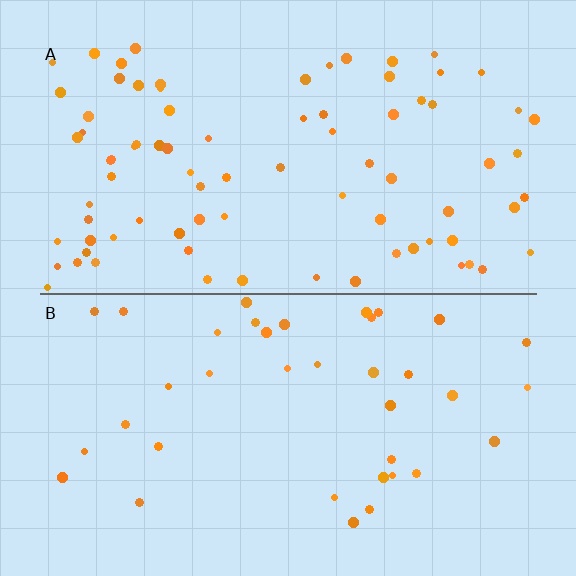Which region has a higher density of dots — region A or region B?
A (the top).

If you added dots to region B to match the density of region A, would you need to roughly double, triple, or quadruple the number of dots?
Approximately double.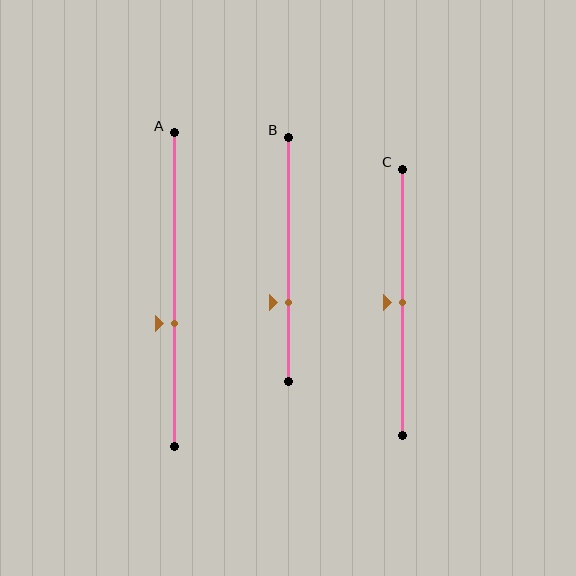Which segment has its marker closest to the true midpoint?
Segment C has its marker closest to the true midpoint.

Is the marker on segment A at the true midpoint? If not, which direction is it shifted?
No, the marker on segment A is shifted downward by about 11% of the segment length.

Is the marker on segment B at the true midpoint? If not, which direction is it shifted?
No, the marker on segment B is shifted downward by about 17% of the segment length.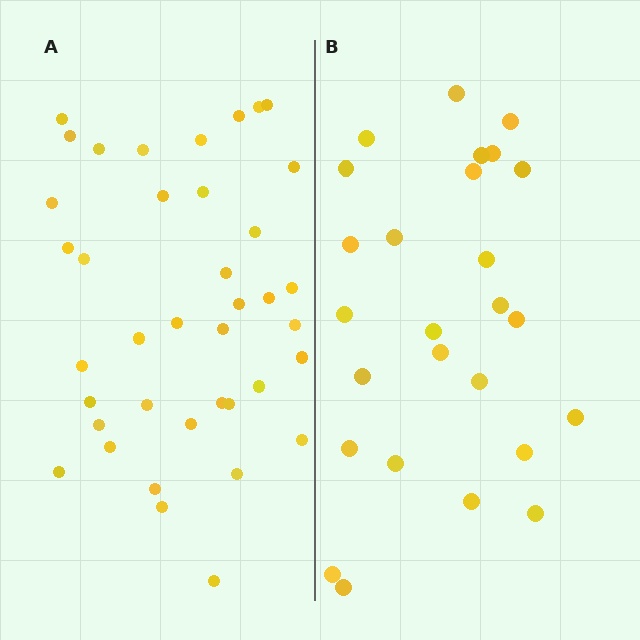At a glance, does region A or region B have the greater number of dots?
Region A (the left region) has more dots.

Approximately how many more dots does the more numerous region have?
Region A has approximately 15 more dots than region B.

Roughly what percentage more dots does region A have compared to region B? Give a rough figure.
About 50% more.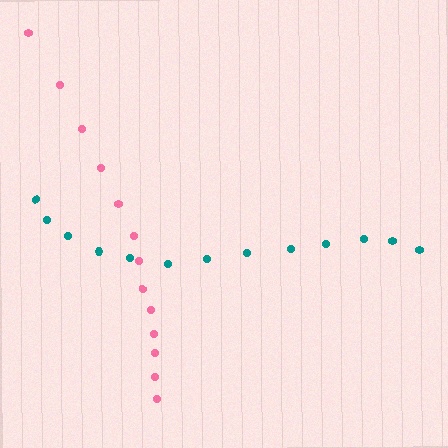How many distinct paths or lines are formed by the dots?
There are 2 distinct paths.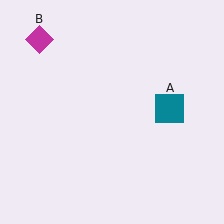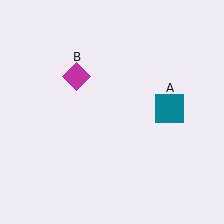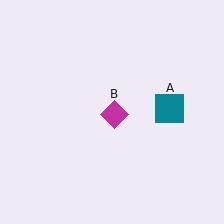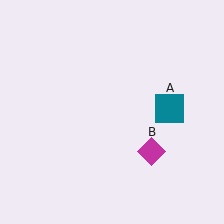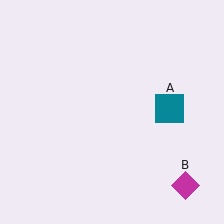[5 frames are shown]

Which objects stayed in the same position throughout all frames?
Teal square (object A) remained stationary.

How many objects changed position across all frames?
1 object changed position: magenta diamond (object B).